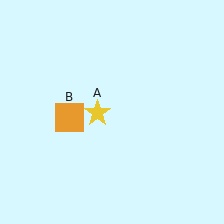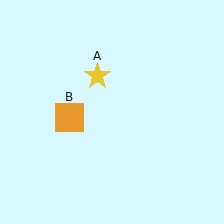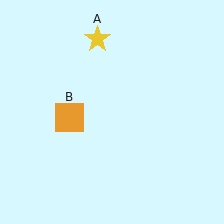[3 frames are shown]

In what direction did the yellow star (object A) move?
The yellow star (object A) moved up.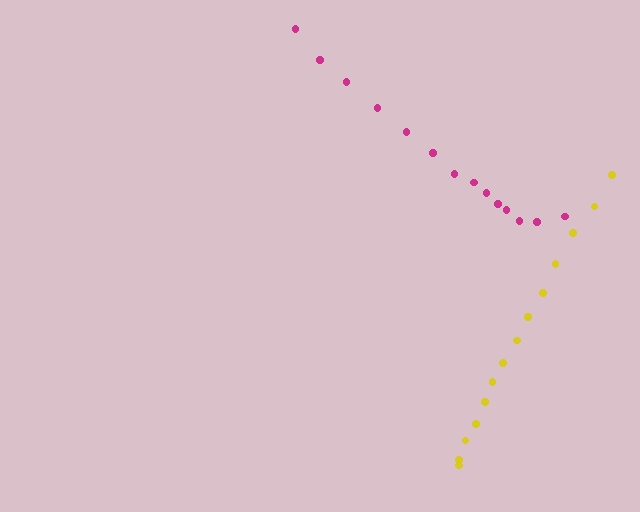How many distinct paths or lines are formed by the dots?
There are 2 distinct paths.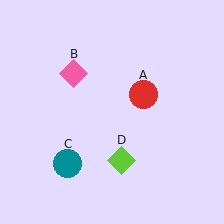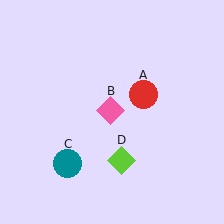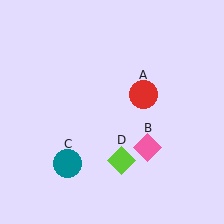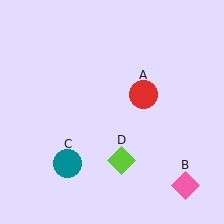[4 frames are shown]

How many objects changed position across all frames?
1 object changed position: pink diamond (object B).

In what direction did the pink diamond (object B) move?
The pink diamond (object B) moved down and to the right.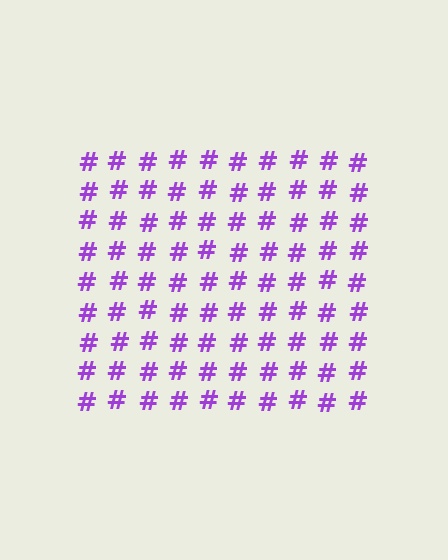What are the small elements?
The small elements are hash symbols.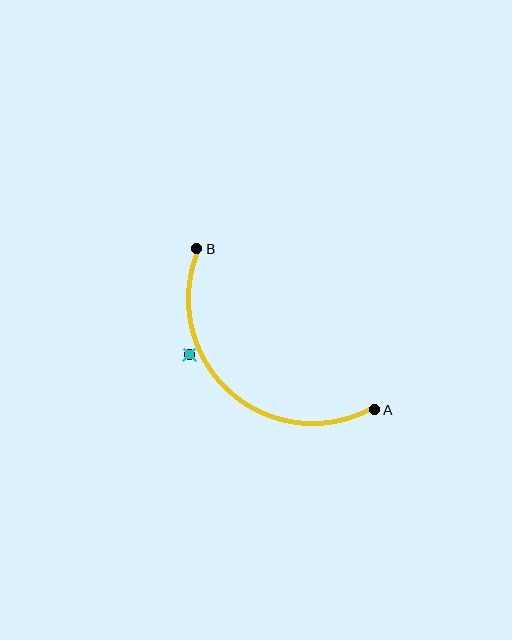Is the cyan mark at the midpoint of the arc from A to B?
No — the cyan mark does not lie on the arc at all. It sits slightly outside the curve.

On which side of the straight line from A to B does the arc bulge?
The arc bulges below and to the left of the straight line connecting A and B.